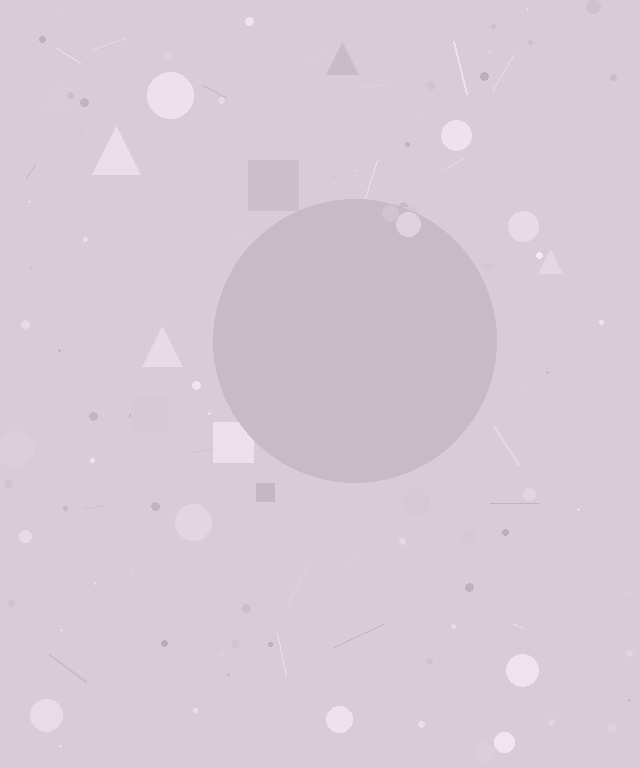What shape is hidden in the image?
A circle is hidden in the image.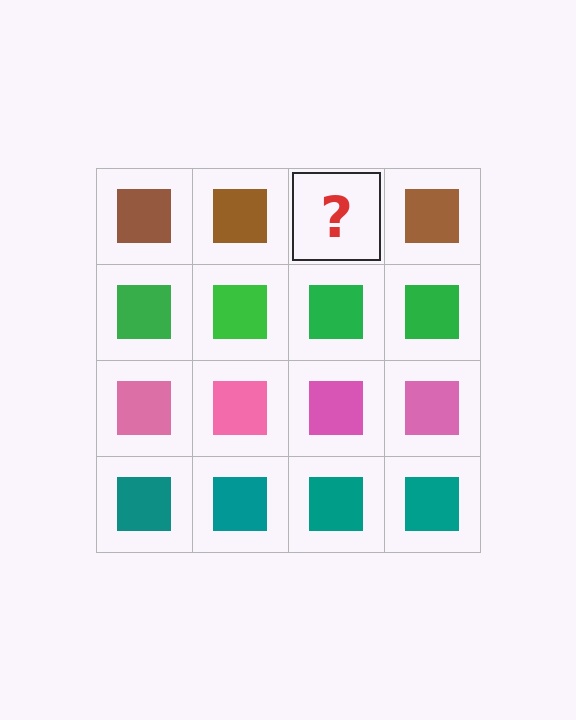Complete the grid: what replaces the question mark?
The question mark should be replaced with a brown square.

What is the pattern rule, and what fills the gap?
The rule is that each row has a consistent color. The gap should be filled with a brown square.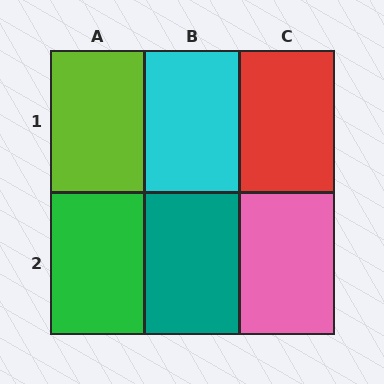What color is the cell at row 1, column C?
Red.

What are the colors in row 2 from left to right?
Green, teal, pink.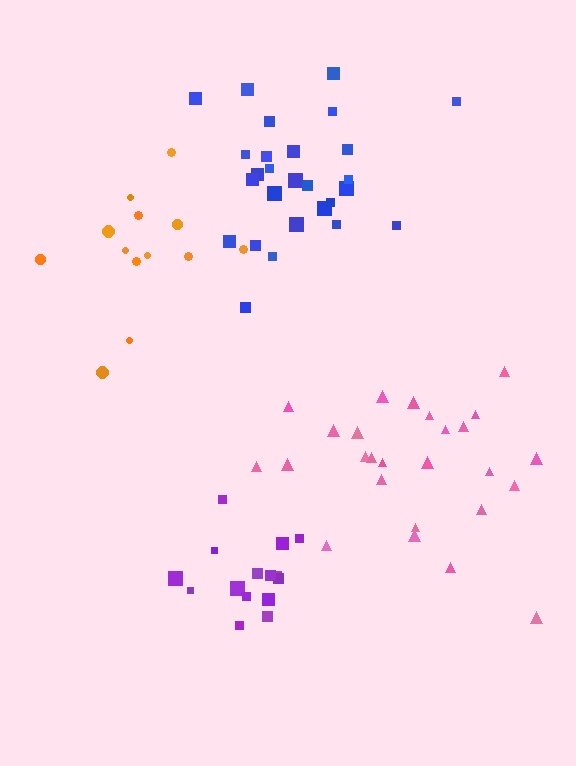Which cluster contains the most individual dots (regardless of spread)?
Blue (27).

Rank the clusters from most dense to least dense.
purple, blue, pink, orange.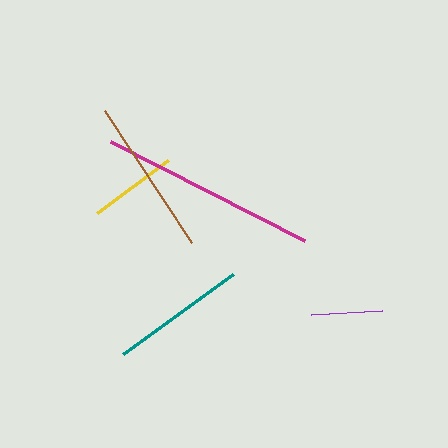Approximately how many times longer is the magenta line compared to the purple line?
The magenta line is approximately 3.0 times the length of the purple line.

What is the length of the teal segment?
The teal segment is approximately 136 pixels long.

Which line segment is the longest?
The magenta line is the longest at approximately 218 pixels.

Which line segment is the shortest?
The purple line is the shortest at approximately 72 pixels.